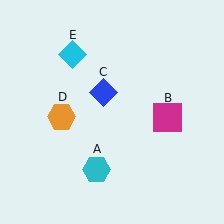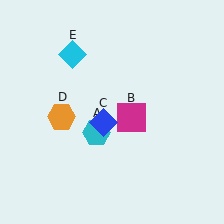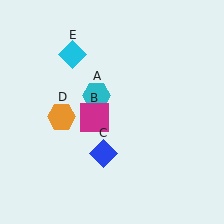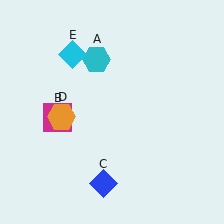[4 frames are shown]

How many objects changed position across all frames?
3 objects changed position: cyan hexagon (object A), magenta square (object B), blue diamond (object C).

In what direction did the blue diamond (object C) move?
The blue diamond (object C) moved down.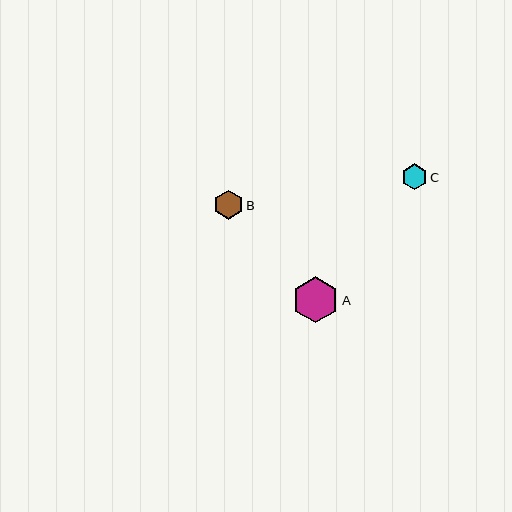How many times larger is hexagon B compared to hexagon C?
Hexagon B is approximately 1.1 times the size of hexagon C.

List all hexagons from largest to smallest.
From largest to smallest: A, B, C.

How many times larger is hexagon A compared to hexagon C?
Hexagon A is approximately 1.8 times the size of hexagon C.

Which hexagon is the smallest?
Hexagon C is the smallest with a size of approximately 26 pixels.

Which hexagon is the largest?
Hexagon A is the largest with a size of approximately 46 pixels.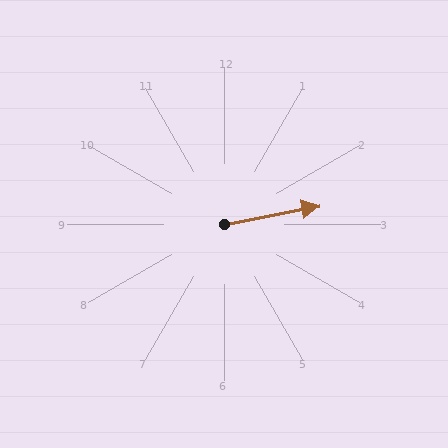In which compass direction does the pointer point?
East.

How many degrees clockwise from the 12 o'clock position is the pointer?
Approximately 79 degrees.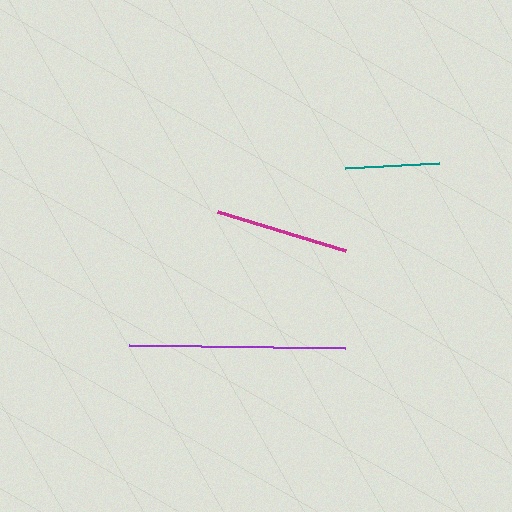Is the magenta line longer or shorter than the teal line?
The magenta line is longer than the teal line.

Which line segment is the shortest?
The teal line is the shortest at approximately 94 pixels.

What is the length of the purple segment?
The purple segment is approximately 217 pixels long.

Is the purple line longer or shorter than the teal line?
The purple line is longer than the teal line.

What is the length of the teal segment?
The teal segment is approximately 94 pixels long.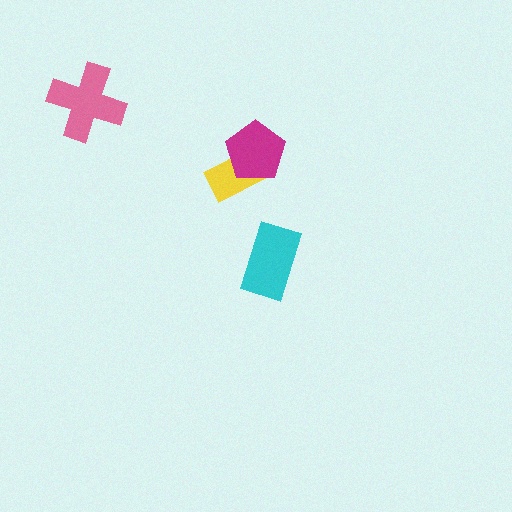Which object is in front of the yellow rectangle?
The magenta pentagon is in front of the yellow rectangle.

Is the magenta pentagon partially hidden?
No, no other shape covers it.